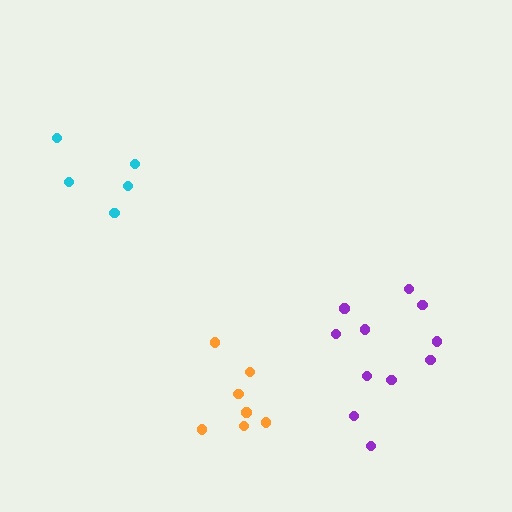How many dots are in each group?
Group 1: 5 dots, Group 2: 7 dots, Group 3: 11 dots (23 total).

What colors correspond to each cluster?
The clusters are colored: cyan, orange, purple.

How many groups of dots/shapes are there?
There are 3 groups.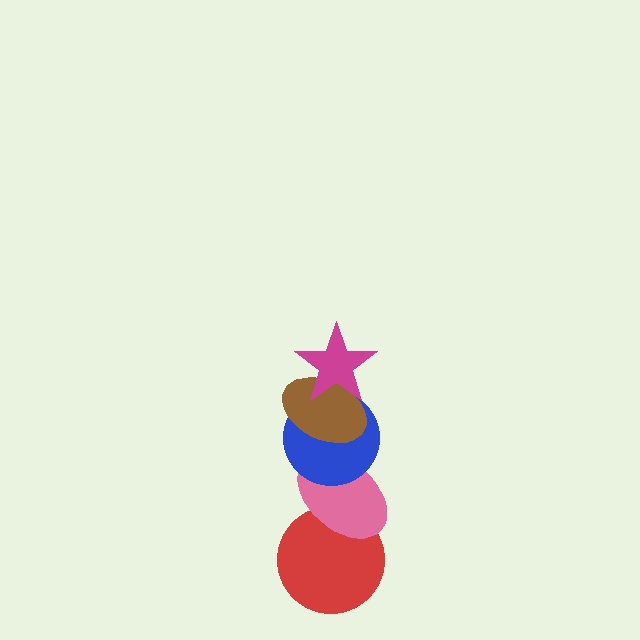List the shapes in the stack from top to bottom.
From top to bottom: the magenta star, the brown ellipse, the blue circle, the pink ellipse, the red circle.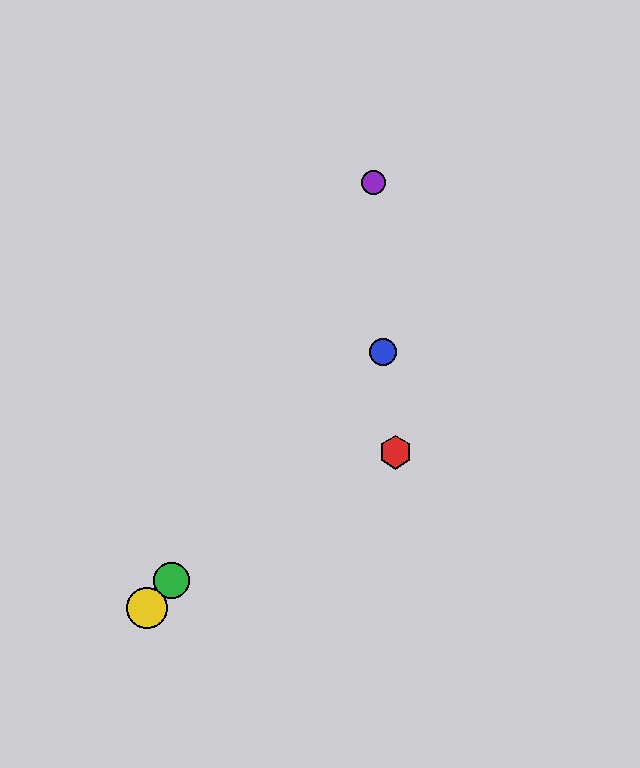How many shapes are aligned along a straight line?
3 shapes (the blue circle, the green circle, the yellow circle) are aligned along a straight line.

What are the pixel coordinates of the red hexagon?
The red hexagon is at (395, 452).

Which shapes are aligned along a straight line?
The blue circle, the green circle, the yellow circle are aligned along a straight line.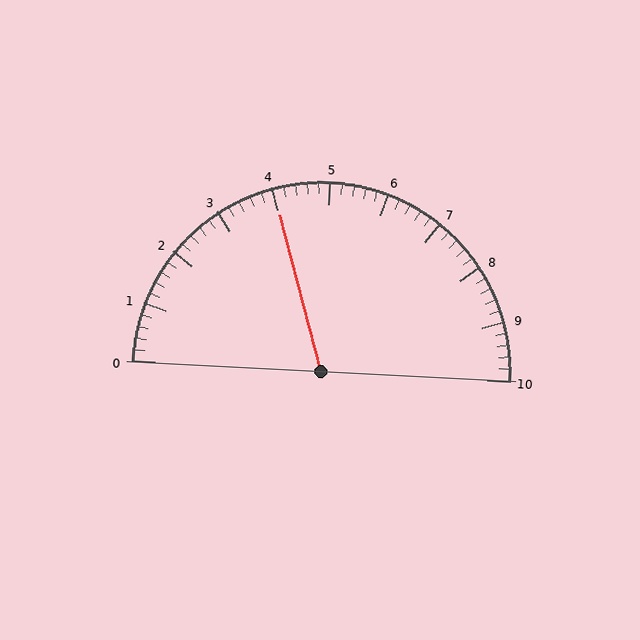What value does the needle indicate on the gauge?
The needle indicates approximately 4.0.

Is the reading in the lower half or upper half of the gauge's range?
The reading is in the lower half of the range (0 to 10).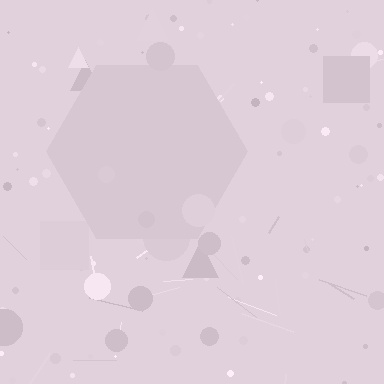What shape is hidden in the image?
A hexagon is hidden in the image.